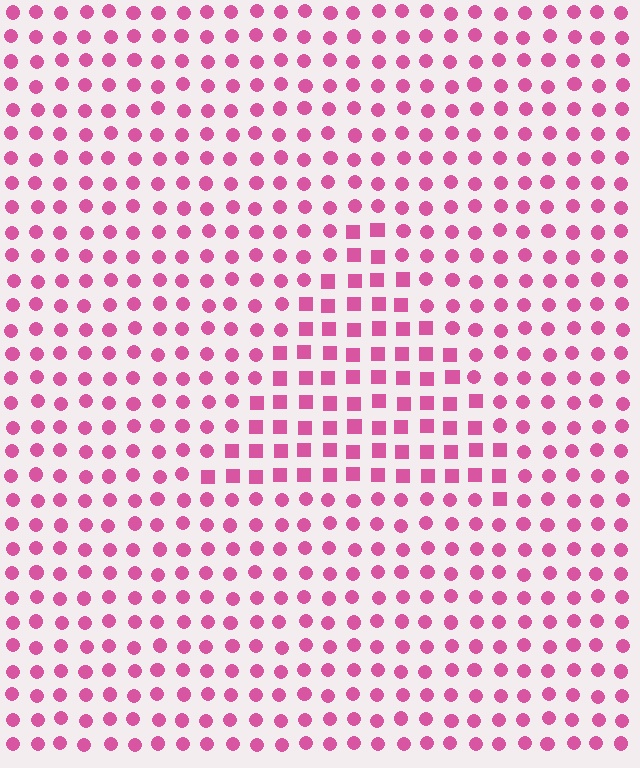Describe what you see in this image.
The image is filled with small pink elements arranged in a uniform grid. A triangle-shaped region contains squares, while the surrounding area contains circles. The boundary is defined purely by the change in element shape.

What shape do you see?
I see a triangle.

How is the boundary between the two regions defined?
The boundary is defined by a change in element shape: squares inside vs. circles outside. All elements share the same color and spacing.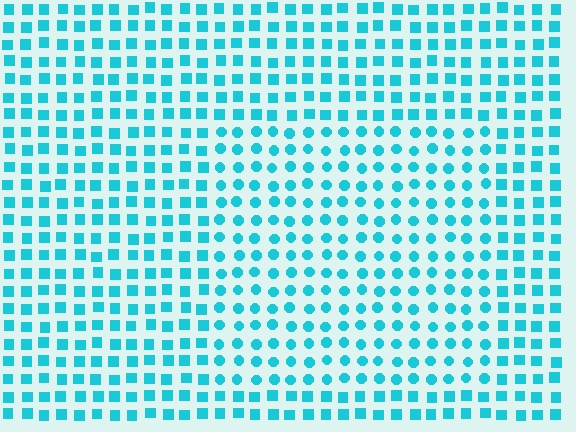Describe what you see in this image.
The image is filled with small cyan elements arranged in a uniform grid. A rectangle-shaped region contains circles, while the surrounding area contains squares. The boundary is defined purely by the change in element shape.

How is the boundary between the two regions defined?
The boundary is defined by a change in element shape: circles inside vs. squares outside. All elements share the same color and spacing.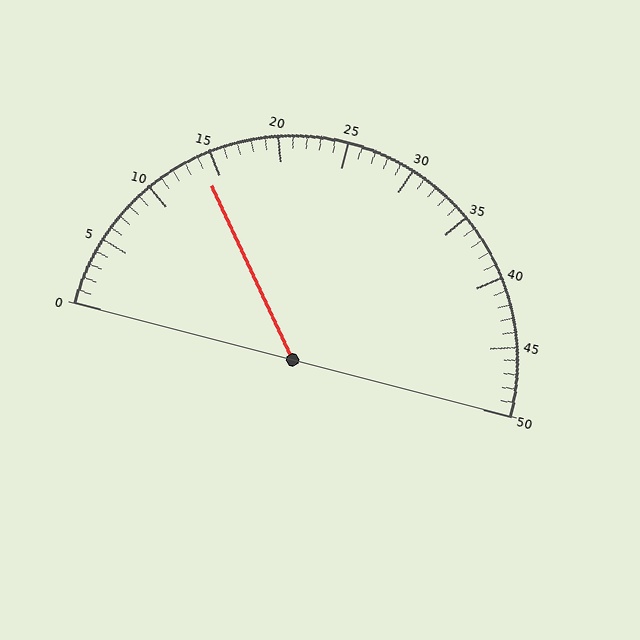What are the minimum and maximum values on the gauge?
The gauge ranges from 0 to 50.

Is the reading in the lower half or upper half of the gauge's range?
The reading is in the lower half of the range (0 to 50).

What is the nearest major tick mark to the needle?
The nearest major tick mark is 15.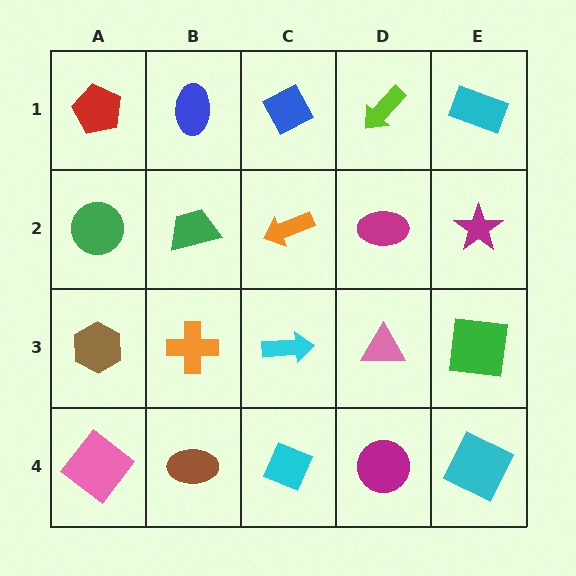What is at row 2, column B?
A green trapezoid.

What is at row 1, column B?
A blue ellipse.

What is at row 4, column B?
A brown ellipse.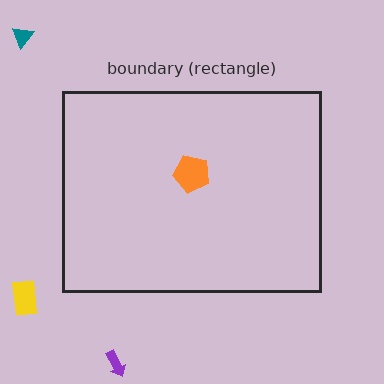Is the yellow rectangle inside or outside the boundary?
Outside.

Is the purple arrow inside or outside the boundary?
Outside.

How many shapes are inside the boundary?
1 inside, 3 outside.